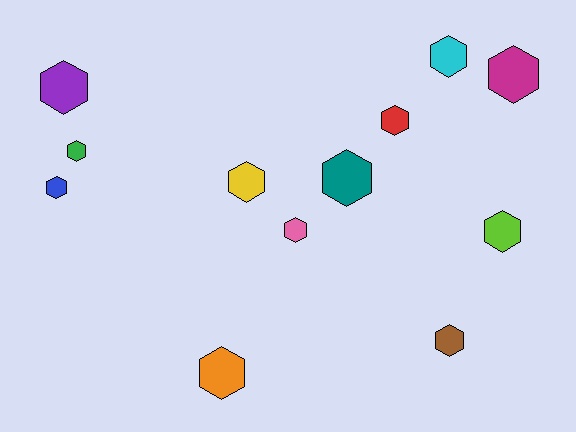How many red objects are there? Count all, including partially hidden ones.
There is 1 red object.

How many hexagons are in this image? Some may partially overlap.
There are 12 hexagons.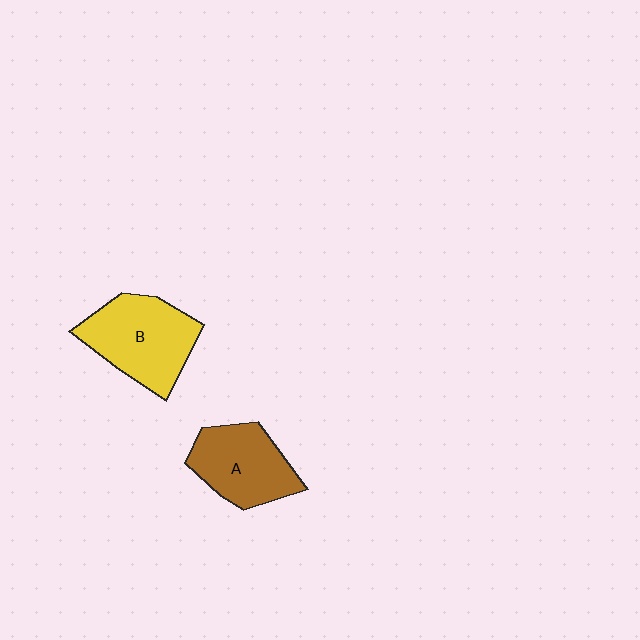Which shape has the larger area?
Shape B (yellow).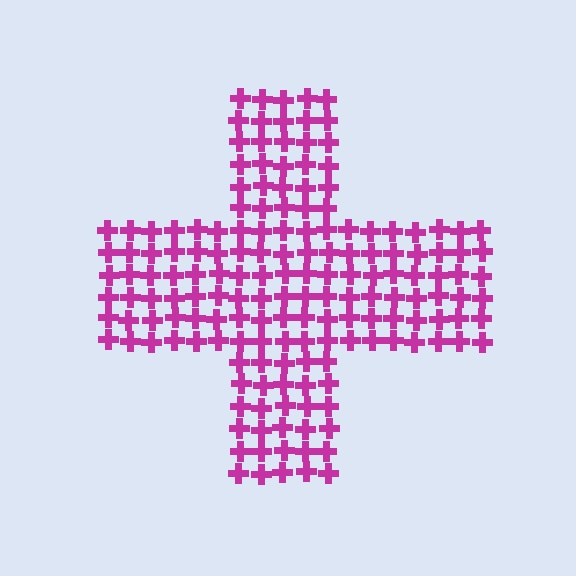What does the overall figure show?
The overall figure shows a cross.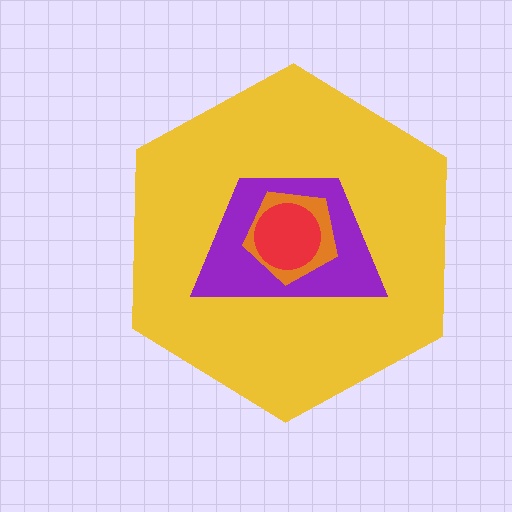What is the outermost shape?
The yellow hexagon.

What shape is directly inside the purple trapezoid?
The orange pentagon.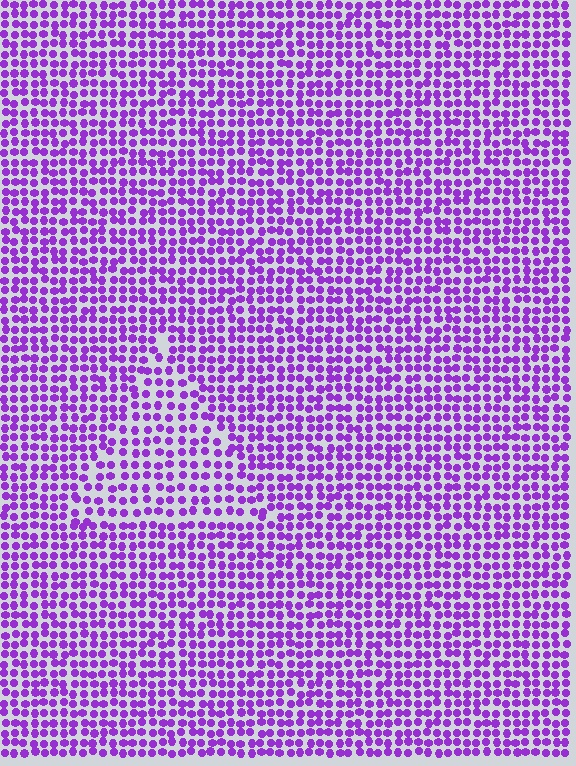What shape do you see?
I see a triangle.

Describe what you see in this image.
The image contains small purple elements arranged at two different densities. A triangle-shaped region is visible where the elements are less densely packed than the surrounding area.